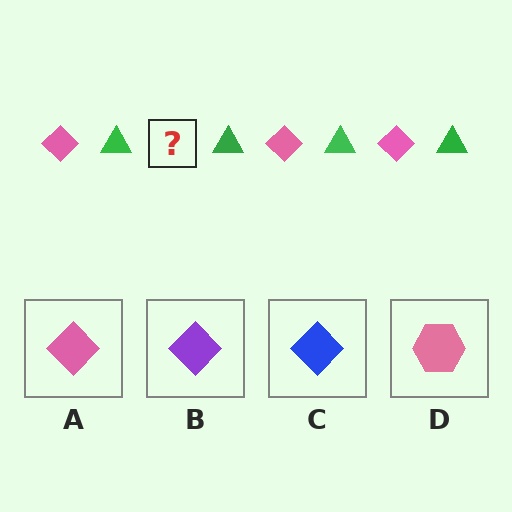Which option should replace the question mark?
Option A.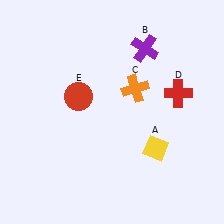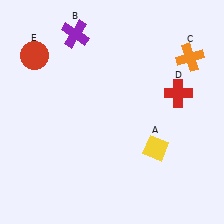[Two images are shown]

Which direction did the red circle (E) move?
The red circle (E) moved left.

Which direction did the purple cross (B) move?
The purple cross (B) moved left.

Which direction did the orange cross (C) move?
The orange cross (C) moved right.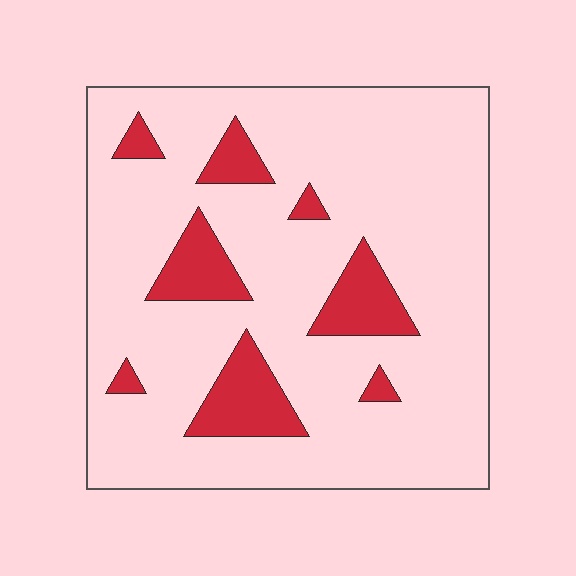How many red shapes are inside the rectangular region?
8.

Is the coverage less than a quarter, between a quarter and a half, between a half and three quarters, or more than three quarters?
Less than a quarter.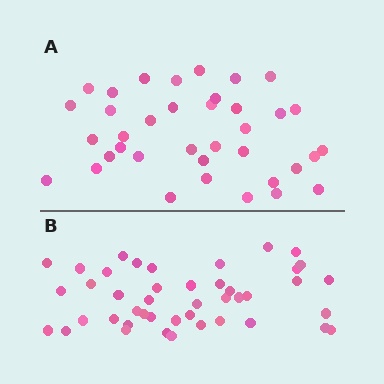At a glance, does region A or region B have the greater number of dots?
Region B (the bottom region) has more dots.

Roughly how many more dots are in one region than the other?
Region B has roughly 8 or so more dots than region A.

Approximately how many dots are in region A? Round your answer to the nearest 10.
About 40 dots. (The exact count is 37, which rounds to 40.)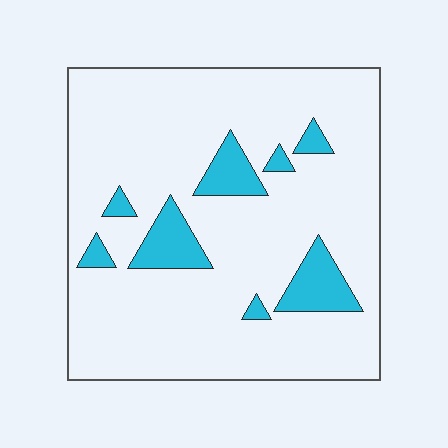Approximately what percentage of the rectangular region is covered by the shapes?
Approximately 15%.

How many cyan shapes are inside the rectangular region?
8.